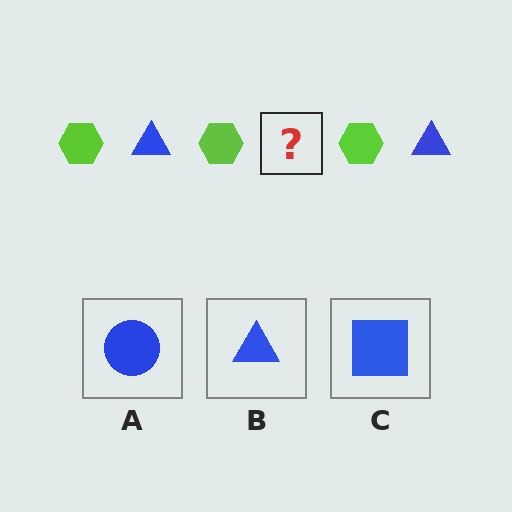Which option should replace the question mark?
Option B.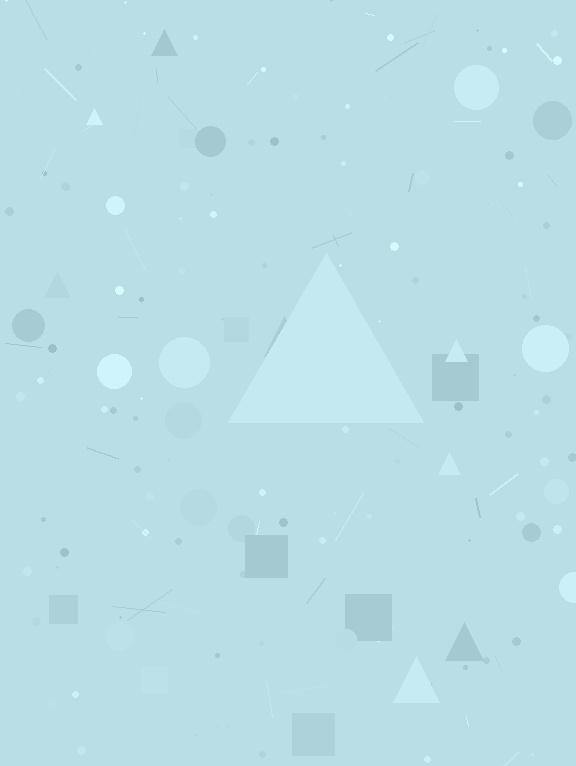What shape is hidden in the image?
A triangle is hidden in the image.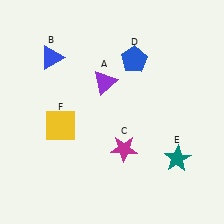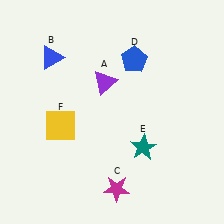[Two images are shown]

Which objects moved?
The objects that moved are: the magenta star (C), the teal star (E).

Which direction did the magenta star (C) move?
The magenta star (C) moved down.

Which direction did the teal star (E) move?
The teal star (E) moved left.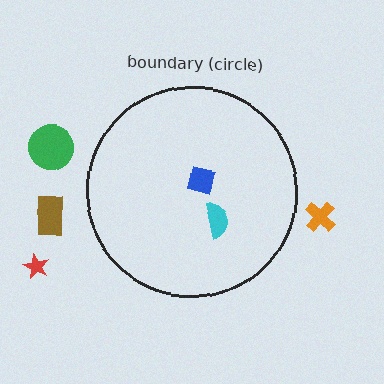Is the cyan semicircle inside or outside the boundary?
Inside.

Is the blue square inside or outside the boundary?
Inside.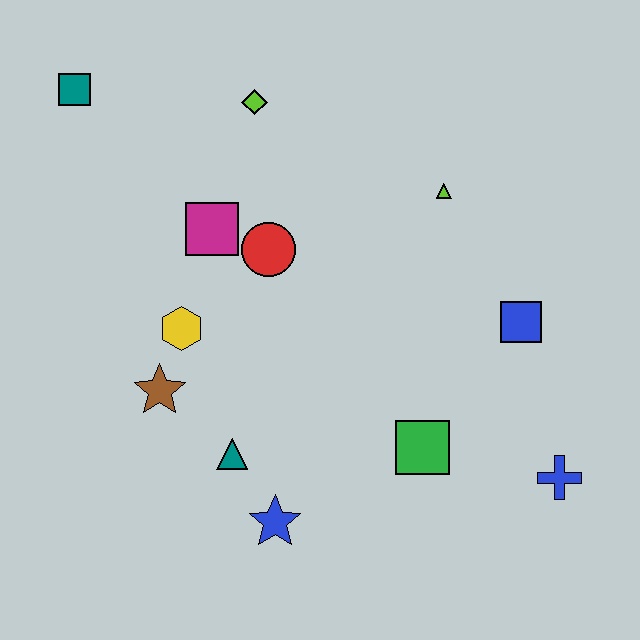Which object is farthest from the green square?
The teal square is farthest from the green square.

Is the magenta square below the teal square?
Yes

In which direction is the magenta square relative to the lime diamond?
The magenta square is below the lime diamond.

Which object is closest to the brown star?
The yellow hexagon is closest to the brown star.